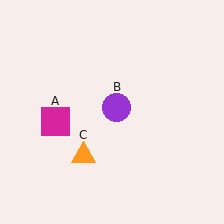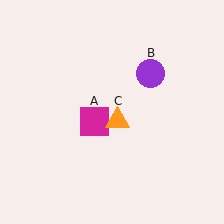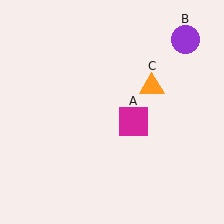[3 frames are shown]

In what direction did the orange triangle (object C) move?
The orange triangle (object C) moved up and to the right.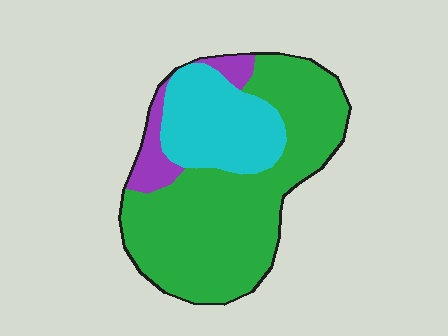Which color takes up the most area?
Green, at roughly 65%.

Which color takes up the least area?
Purple, at roughly 10%.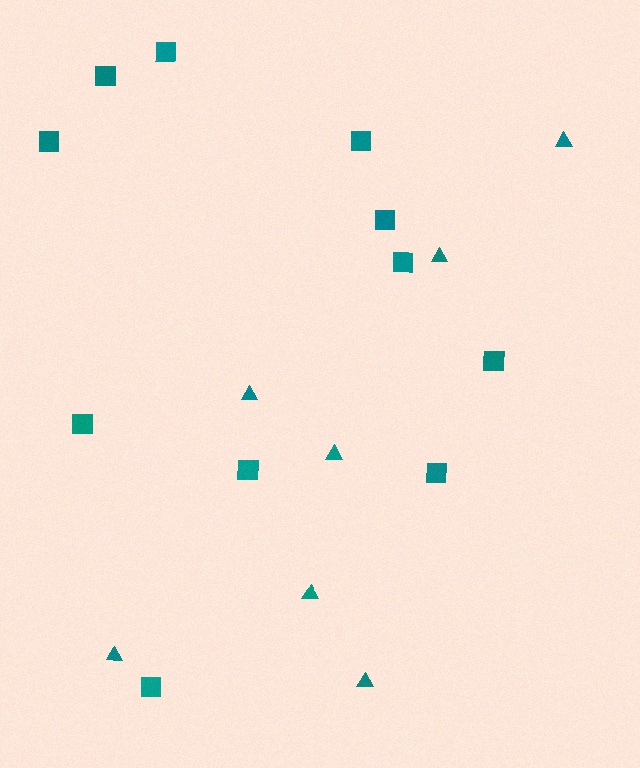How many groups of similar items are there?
There are 2 groups: one group of triangles (7) and one group of squares (11).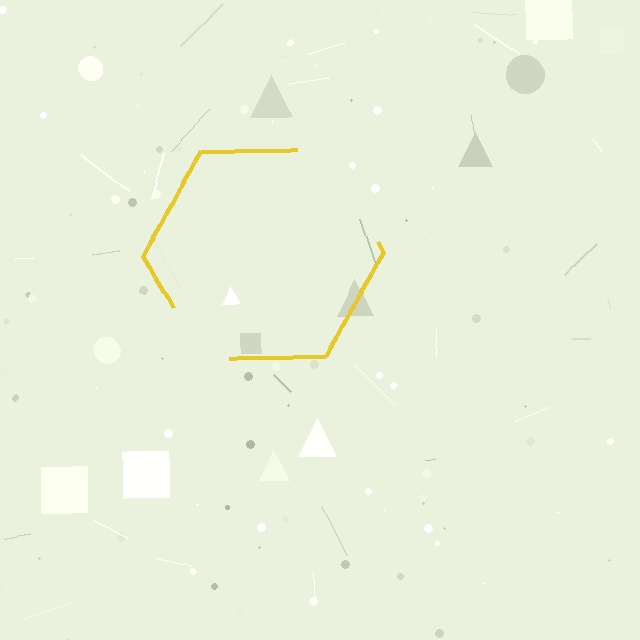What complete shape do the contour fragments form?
The contour fragments form a hexagon.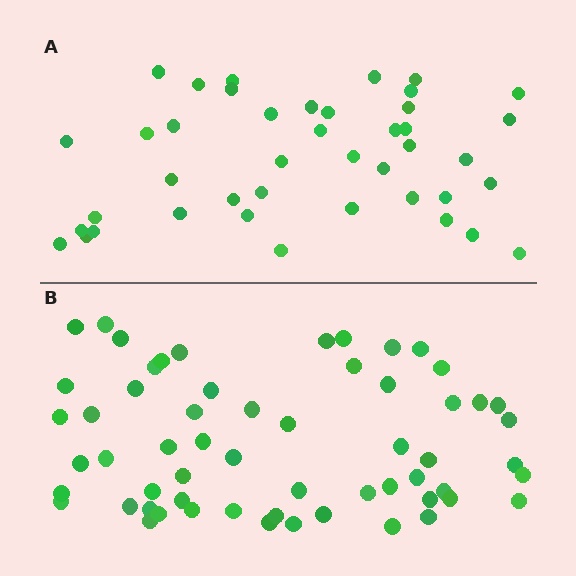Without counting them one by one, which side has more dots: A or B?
Region B (the bottom region) has more dots.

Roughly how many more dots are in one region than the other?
Region B has approximately 15 more dots than region A.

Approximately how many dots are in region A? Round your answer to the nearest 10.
About 40 dots. (The exact count is 42, which rounds to 40.)